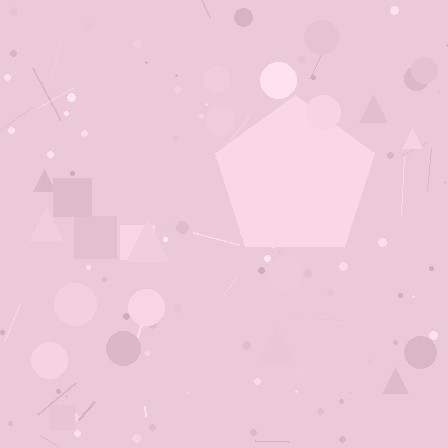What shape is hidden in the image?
A pentagon is hidden in the image.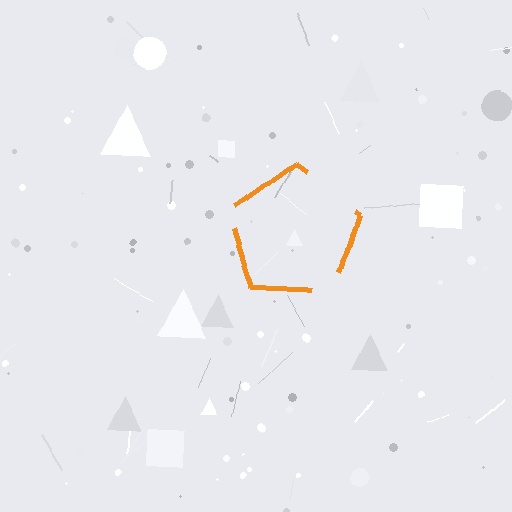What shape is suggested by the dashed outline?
The dashed outline suggests a pentagon.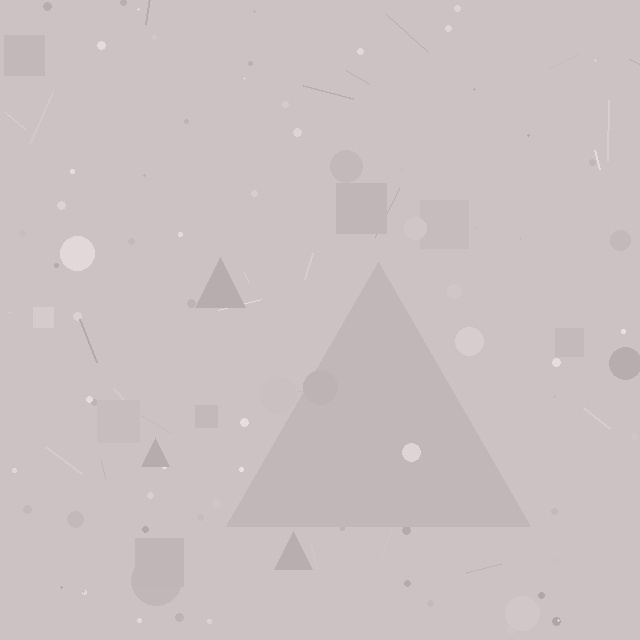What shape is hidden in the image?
A triangle is hidden in the image.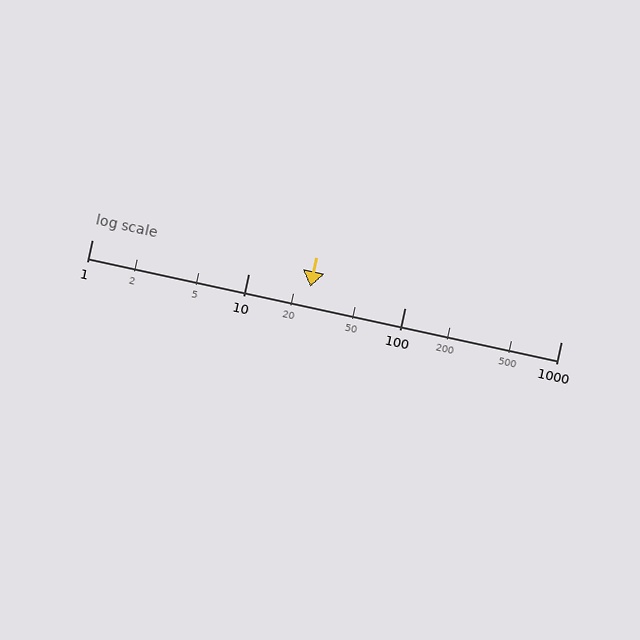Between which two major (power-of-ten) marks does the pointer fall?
The pointer is between 10 and 100.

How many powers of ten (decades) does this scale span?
The scale spans 3 decades, from 1 to 1000.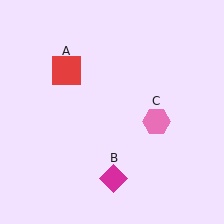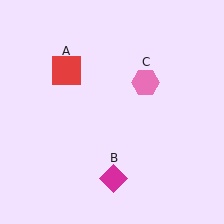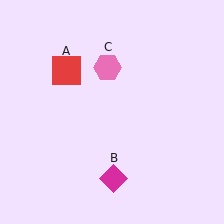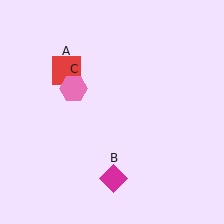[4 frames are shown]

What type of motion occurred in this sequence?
The pink hexagon (object C) rotated counterclockwise around the center of the scene.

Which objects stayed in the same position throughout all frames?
Red square (object A) and magenta diamond (object B) remained stationary.